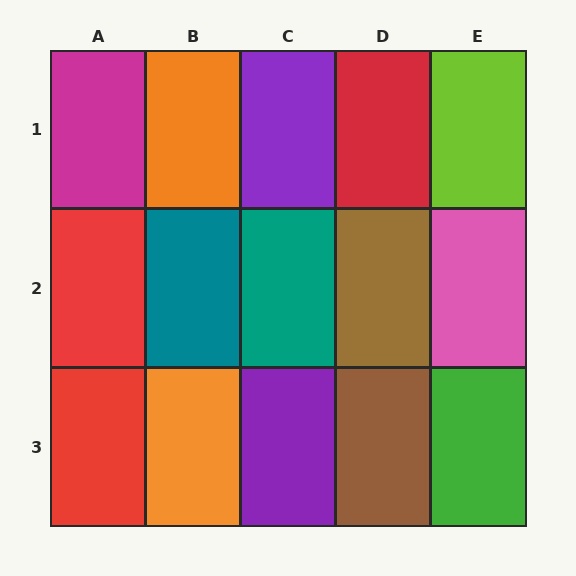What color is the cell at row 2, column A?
Red.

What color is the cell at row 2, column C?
Teal.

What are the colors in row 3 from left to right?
Red, orange, purple, brown, green.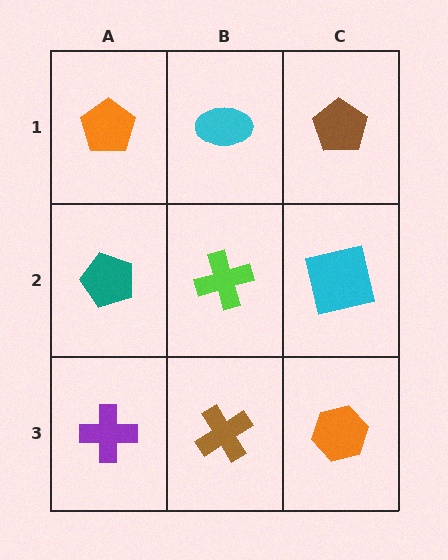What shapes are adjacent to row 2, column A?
An orange pentagon (row 1, column A), a purple cross (row 3, column A), a lime cross (row 2, column B).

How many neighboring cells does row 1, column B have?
3.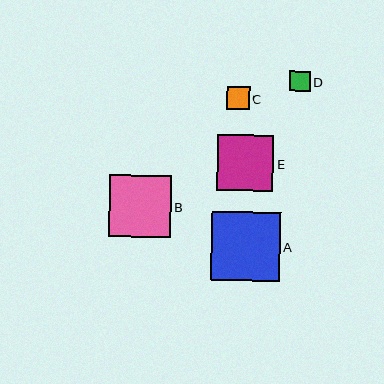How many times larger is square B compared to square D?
Square B is approximately 3.0 times the size of square D.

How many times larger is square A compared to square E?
Square A is approximately 1.2 times the size of square E.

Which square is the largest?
Square A is the largest with a size of approximately 69 pixels.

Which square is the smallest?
Square D is the smallest with a size of approximately 21 pixels.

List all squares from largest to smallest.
From largest to smallest: A, B, E, C, D.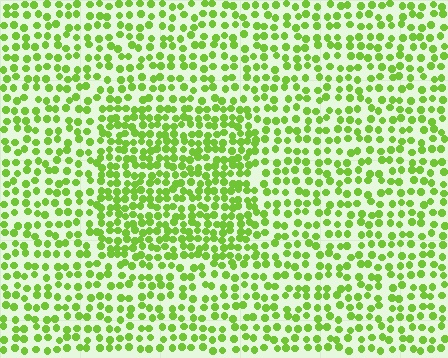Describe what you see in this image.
The image contains small lime elements arranged at two different densities. A rectangle-shaped region is visible where the elements are more densely packed than the surrounding area.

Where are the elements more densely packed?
The elements are more densely packed inside the rectangle boundary.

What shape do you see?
I see a rectangle.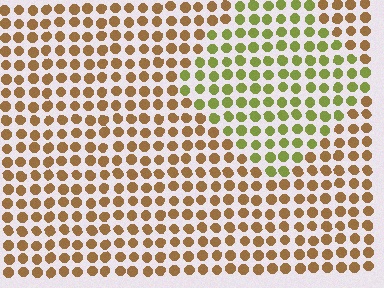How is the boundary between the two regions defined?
The boundary is defined purely by a slight shift in hue (about 47 degrees). Spacing, size, and orientation are identical on both sides.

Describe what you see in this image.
The image is filled with small brown elements in a uniform arrangement. A diamond-shaped region is visible where the elements are tinted to a slightly different hue, forming a subtle color boundary.